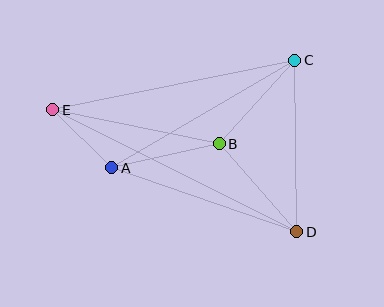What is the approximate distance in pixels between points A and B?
The distance between A and B is approximately 110 pixels.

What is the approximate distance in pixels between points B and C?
The distance between B and C is approximately 113 pixels.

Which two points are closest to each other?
Points A and E are closest to each other.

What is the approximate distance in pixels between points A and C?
The distance between A and C is approximately 212 pixels.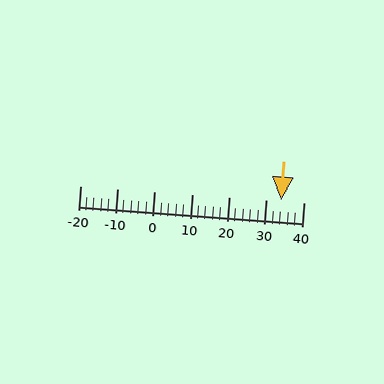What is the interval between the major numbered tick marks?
The major tick marks are spaced 10 units apart.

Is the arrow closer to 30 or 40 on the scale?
The arrow is closer to 30.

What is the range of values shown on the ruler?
The ruler shows values from -20 to 40.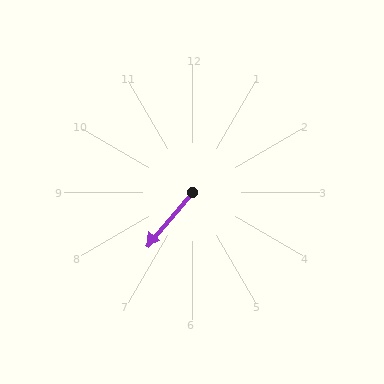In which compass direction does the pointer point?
Southwest.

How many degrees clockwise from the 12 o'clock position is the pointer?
Approximately 220 degrees.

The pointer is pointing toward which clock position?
Roughly 7 o'clock.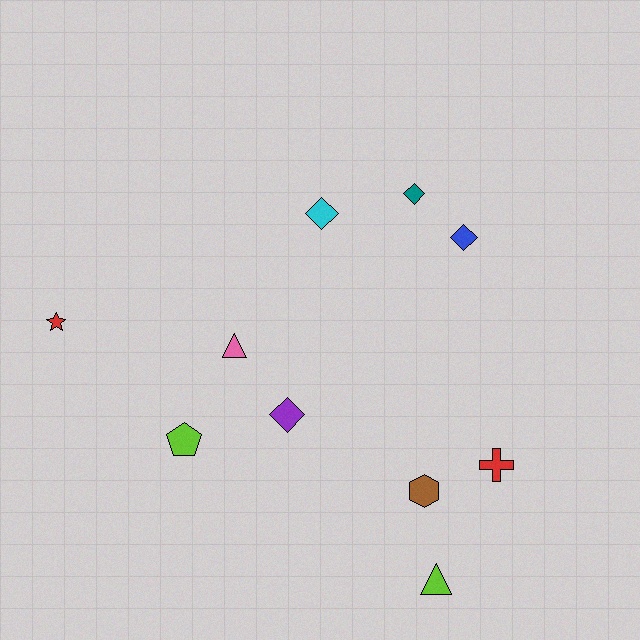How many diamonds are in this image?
There are 4 diamonds.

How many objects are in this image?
There are 10 objects.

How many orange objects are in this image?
There are no orange objects.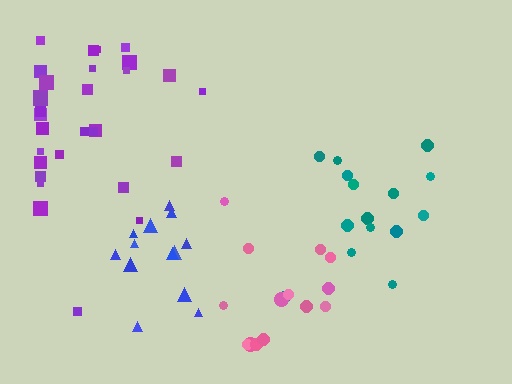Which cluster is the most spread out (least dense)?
Blue.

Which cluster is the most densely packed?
Teal.